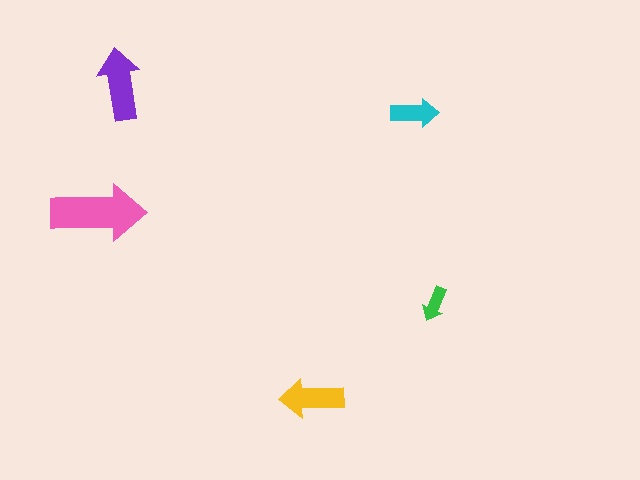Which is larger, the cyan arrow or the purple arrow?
The purple one.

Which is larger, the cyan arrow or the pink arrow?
The pink one.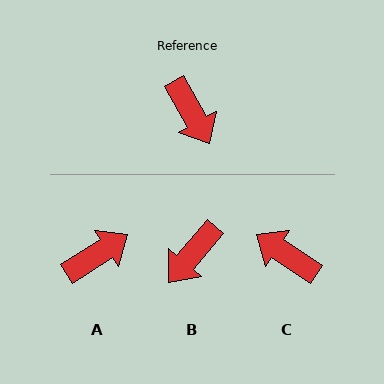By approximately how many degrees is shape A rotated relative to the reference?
Approximately 93 degrees counter-clockwise.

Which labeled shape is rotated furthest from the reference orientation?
C, about 153 degrees away.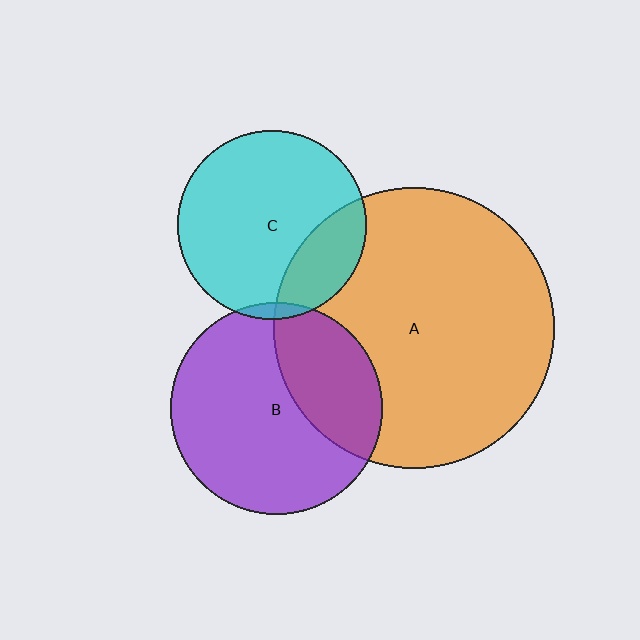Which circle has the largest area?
Circle A (orange).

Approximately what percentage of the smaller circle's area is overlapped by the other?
Approximately 20%.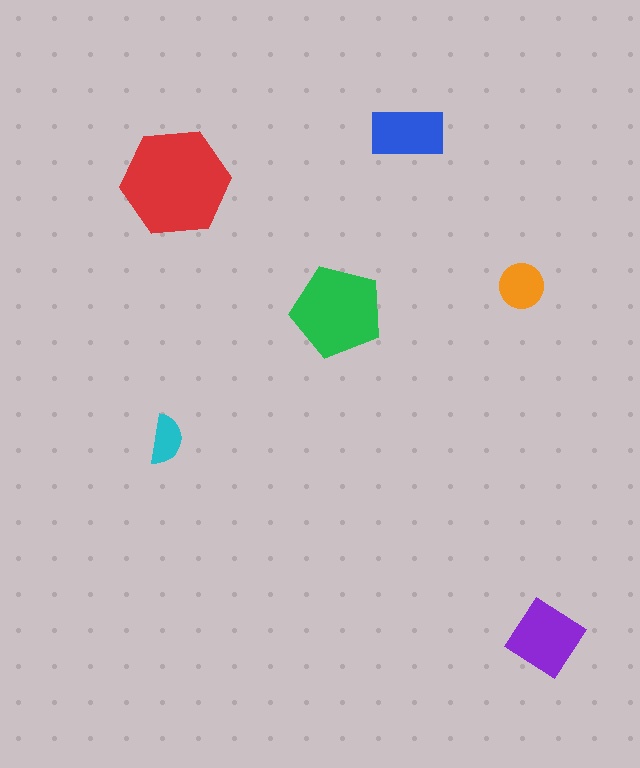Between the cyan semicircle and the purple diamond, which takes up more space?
The purple diamond.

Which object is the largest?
The red hexagon.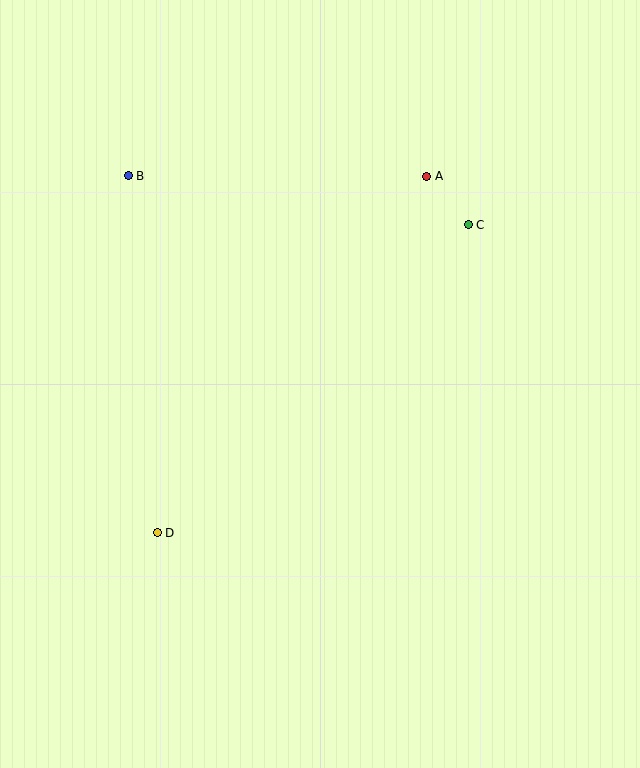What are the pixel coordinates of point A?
Point A is at (427, 176).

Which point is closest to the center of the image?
Point C at (468, 225) is closest to the center.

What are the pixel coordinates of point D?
Point D is at (157, 533).